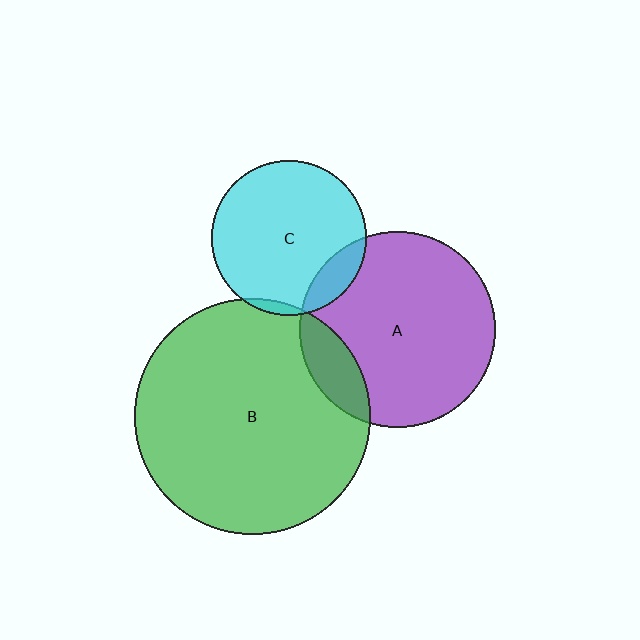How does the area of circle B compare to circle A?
Approximately 1.4 times.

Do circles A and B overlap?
Yes.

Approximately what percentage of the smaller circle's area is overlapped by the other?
Approximately 15%.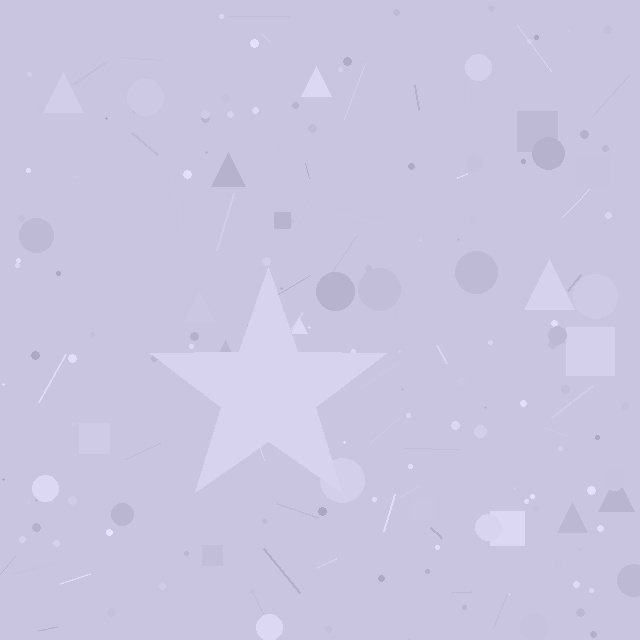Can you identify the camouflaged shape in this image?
The camouflaged shape is a star.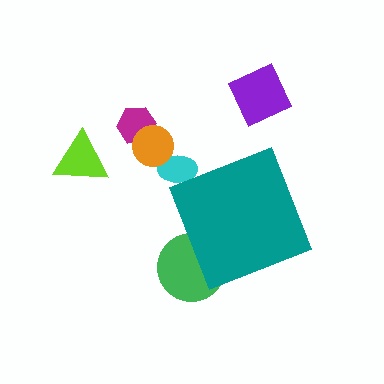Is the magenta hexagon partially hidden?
No, the magenta hexagon is fully visible.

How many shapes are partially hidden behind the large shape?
2 shapes are partially hidden.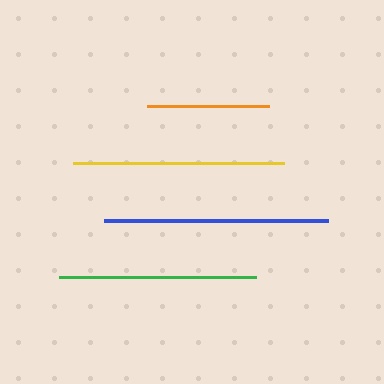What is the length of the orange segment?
The orange segment is approximately 122 pixels long.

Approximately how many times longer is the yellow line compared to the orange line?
The yellow line is approximately 1.7 times the length of the orange line.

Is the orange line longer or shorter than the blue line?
The blue line is longer than the orange line.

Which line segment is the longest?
The blue line is the longest at approximately 224 pixels.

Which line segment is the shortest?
The orange line is the shortest at approximately 122 pixels.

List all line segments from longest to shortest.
From longest to shortest: blue, yellow, green, orange.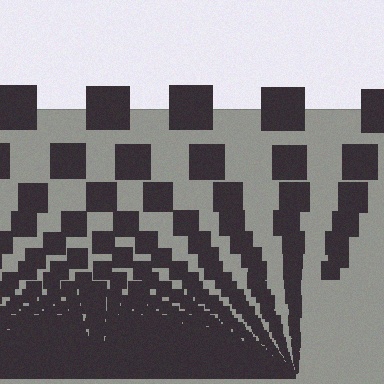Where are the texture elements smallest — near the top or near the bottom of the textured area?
Near the bottom.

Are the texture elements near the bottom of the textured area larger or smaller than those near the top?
Smaller. The gradient is inverted — elements near the bottom are smaller and denser.